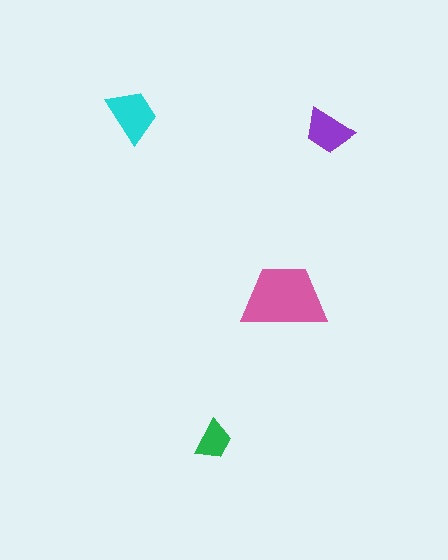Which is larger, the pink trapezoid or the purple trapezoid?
The pink one.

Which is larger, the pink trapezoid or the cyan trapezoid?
The pink one.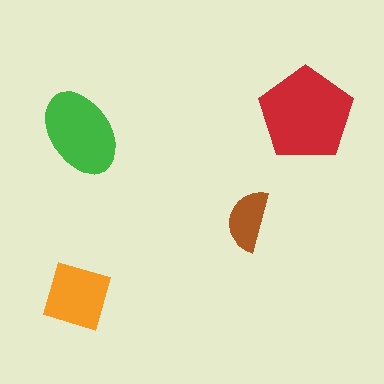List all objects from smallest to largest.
The brown semicircle, the orange square, the green ellipse, the red pentagon.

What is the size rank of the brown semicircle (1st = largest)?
4th.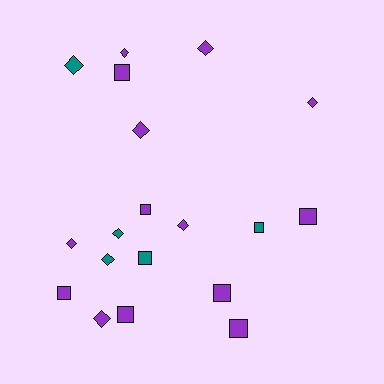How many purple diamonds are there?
There are 7 purple diamonds.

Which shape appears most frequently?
Diamond, with 10 objects.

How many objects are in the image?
There are 19 objects.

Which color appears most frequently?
Purple, with 14 objects.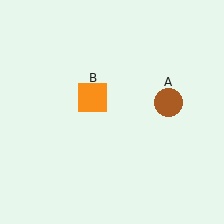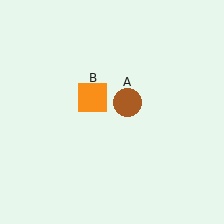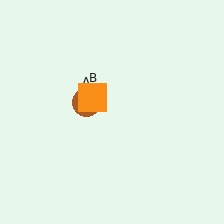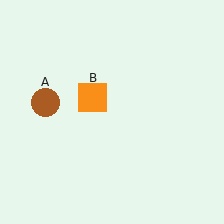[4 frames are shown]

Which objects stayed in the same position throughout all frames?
Orange square (object B) remained stationary.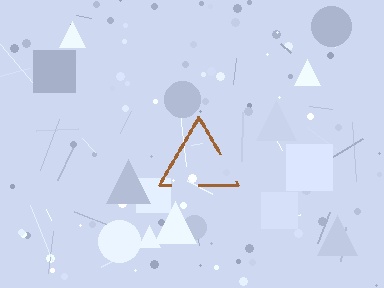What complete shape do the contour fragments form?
The contour fragments form a triangle.